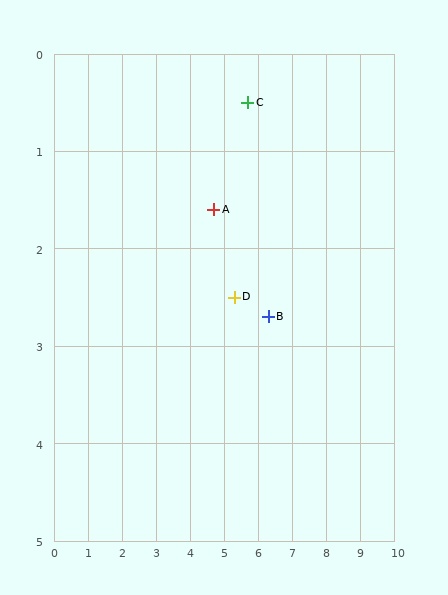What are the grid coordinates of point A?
Point A is at approximately (4.7, 1.6).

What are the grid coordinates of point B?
Point B is at approximately (6.3, 2.7).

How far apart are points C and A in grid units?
Points C and A are about 1.5 grid units apart.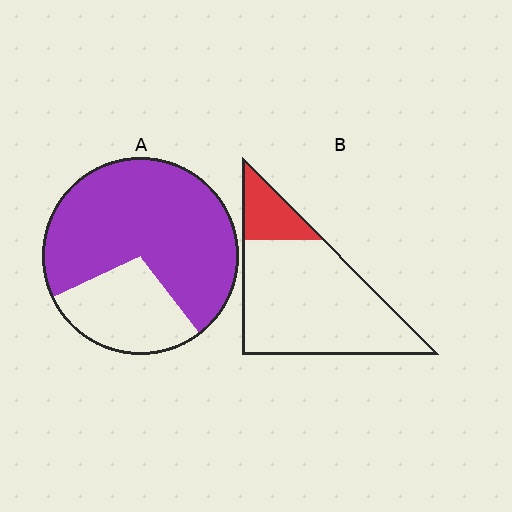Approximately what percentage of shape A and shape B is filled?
A is approximately 70% and B is approximately 20%.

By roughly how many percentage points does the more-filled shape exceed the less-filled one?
By roughly 55 percentage points (A over B).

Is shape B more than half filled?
No.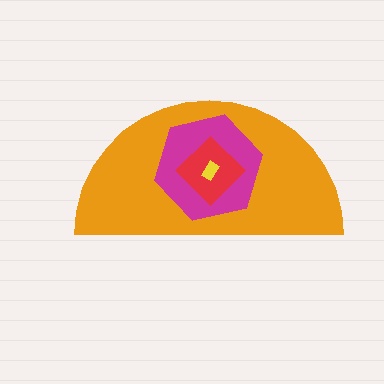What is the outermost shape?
The orange semicircle.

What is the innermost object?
The yellow rectangle.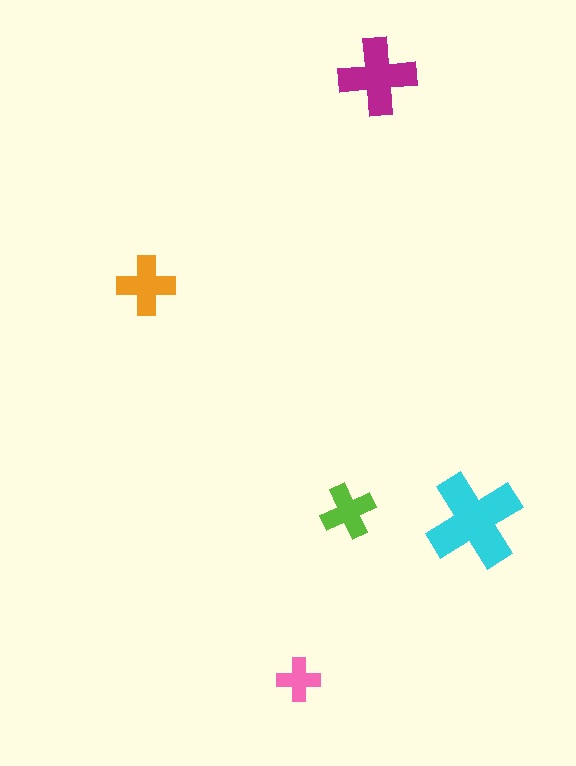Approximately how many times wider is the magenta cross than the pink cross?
About 2 times wider.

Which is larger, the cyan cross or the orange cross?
The cyan one.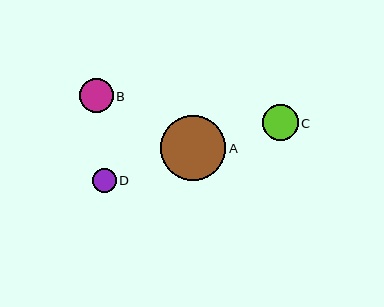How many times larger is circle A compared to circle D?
Circle A is approximately 2.7 times the size of circle D.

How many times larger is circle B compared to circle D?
Circle B is approximately 1.4 times the size of circle D.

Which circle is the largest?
Circle A is the largest with a size of approximately 65 pixels.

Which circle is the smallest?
Circle D is the smallest with a size of approximately 24 pixels.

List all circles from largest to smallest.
From largest to smallest: A, C, B, D.